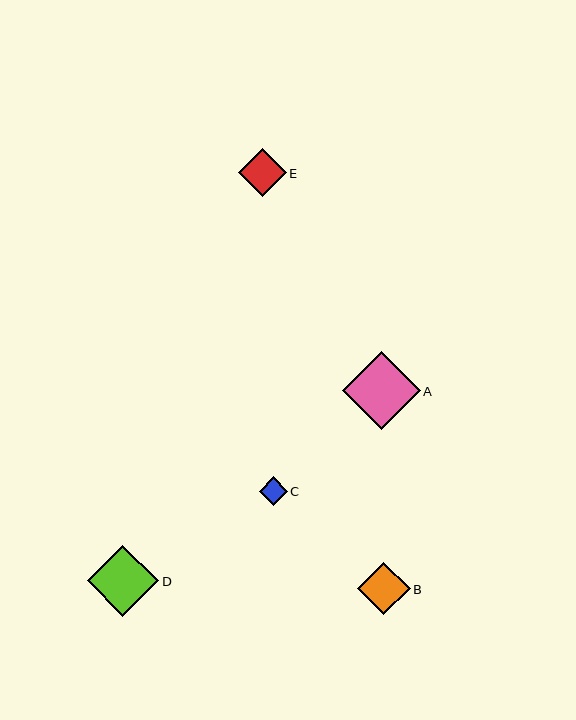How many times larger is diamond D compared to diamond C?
Diamond D is approximately 2.5 times the size of diamond C.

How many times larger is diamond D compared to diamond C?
Diamond D is approximately 2.5 times the size of diamond C.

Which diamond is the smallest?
Diamond C is the smallest with a size of approximately 28 pixels.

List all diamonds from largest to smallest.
From largest to smallest: A, D, B, E, C.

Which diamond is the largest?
Diamond A is the largest with a size of approximately 77 pixels.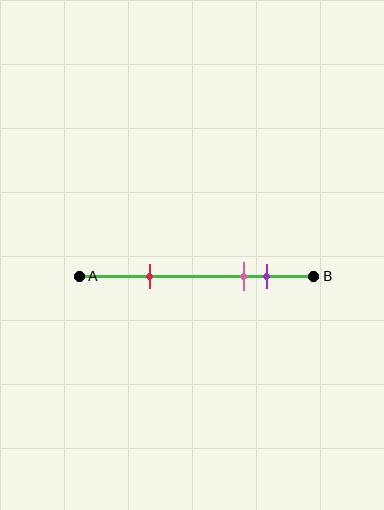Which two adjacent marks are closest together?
The pink and purple marks are the closest adjacent pair.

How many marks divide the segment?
There are 3 marks dividing the segment.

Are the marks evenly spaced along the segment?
No, the marks are not evenly spaced.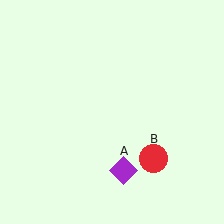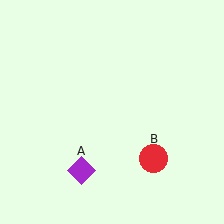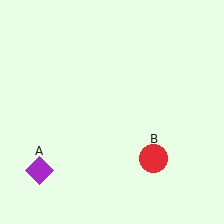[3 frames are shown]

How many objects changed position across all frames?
1 object changed position: purple diamond (object A).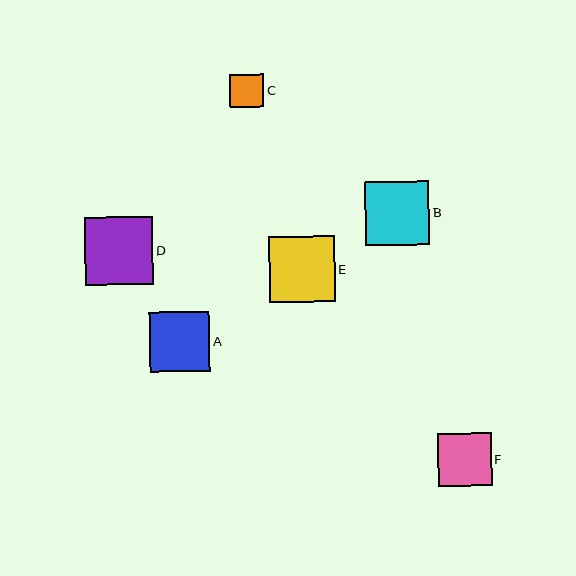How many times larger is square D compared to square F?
Square D is approximately 1.3 times the size of square F.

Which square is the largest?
Square D is the largest with a size of approximately 68 pixels.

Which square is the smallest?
Square C is the smallest with a size of approximately 34 pixels.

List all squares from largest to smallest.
From largest to smallest: D, E, B, A, F, C.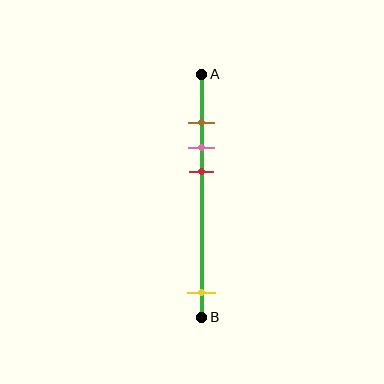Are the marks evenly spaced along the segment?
No, the marks are not evenly spaced.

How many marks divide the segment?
There are 4 marks dividing the segment.